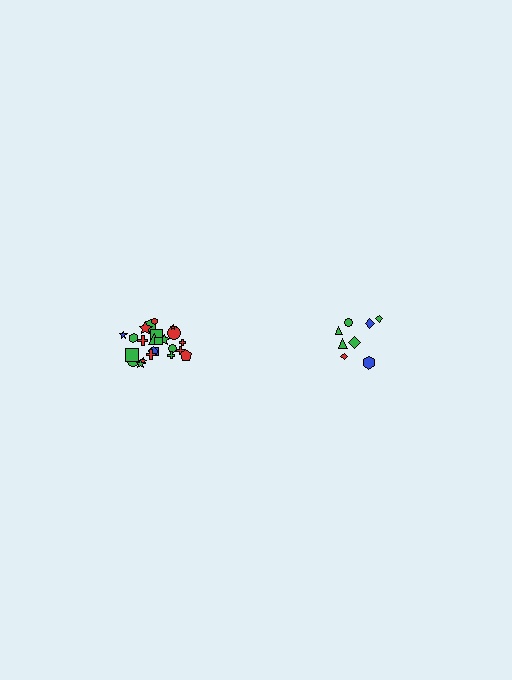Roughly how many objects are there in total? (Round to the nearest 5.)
Roughly 35 objects in total.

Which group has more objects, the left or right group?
The left group.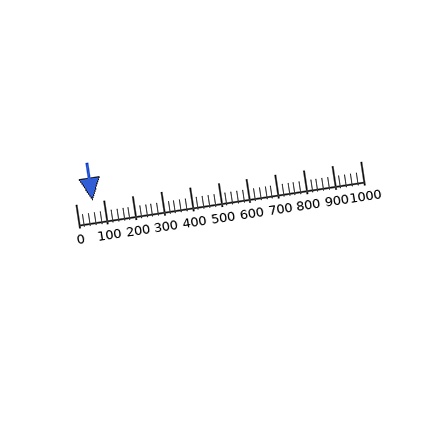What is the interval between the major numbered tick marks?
The major tick marks are spaced 100 units apart.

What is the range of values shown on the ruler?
The ruler shows values from 0 to 1000.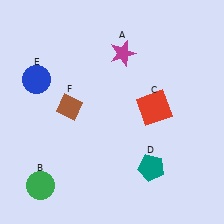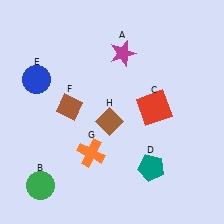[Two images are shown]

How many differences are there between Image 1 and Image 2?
There are 2 differences between the two images.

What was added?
An orange cross (G), a brown diamond (H) were added in Image 2.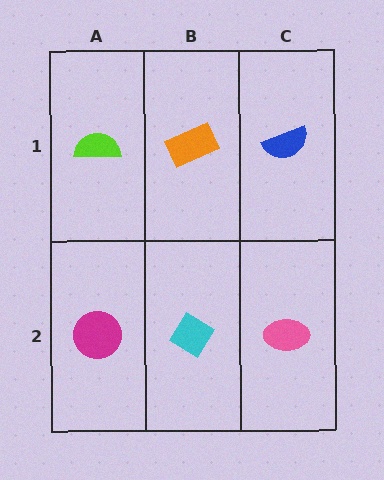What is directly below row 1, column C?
A pink ellipse.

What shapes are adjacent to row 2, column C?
A blue semicircle (row 1, column C), a cyan diamond (row 2, column B).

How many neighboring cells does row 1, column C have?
2.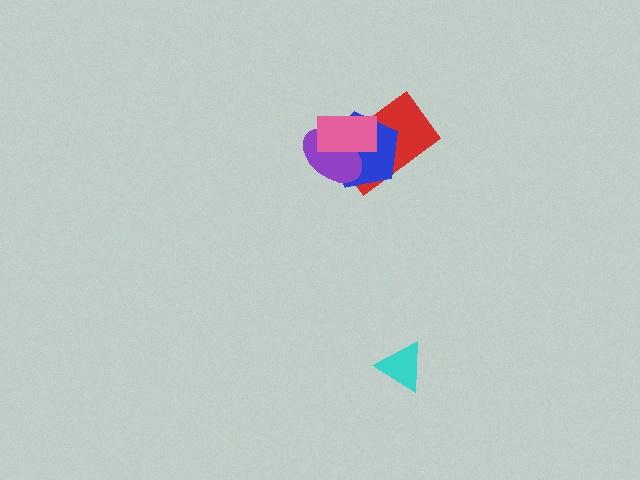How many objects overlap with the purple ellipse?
3 objects overlap with the purple ellipse.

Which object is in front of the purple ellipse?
The pink rectangle is in front of the purple ellipse.